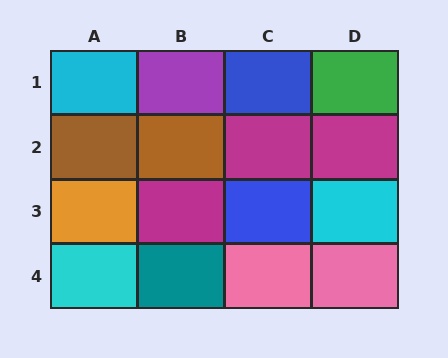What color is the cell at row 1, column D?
Green.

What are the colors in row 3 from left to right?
Orange, magenta, blue, cyan.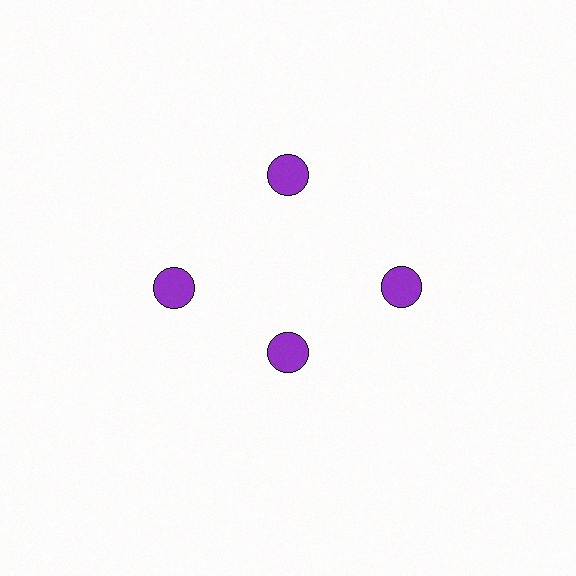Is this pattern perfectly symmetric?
No. The 4 purple circles are arranged in a ring, but one element near the 6 o'clock position is pulled inward toward the center, breaking the 4-fold rotational symmetry.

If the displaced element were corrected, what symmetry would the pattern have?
It would have 4-fold rotational symmetry — the pattern would map onto itself every 90 degrees.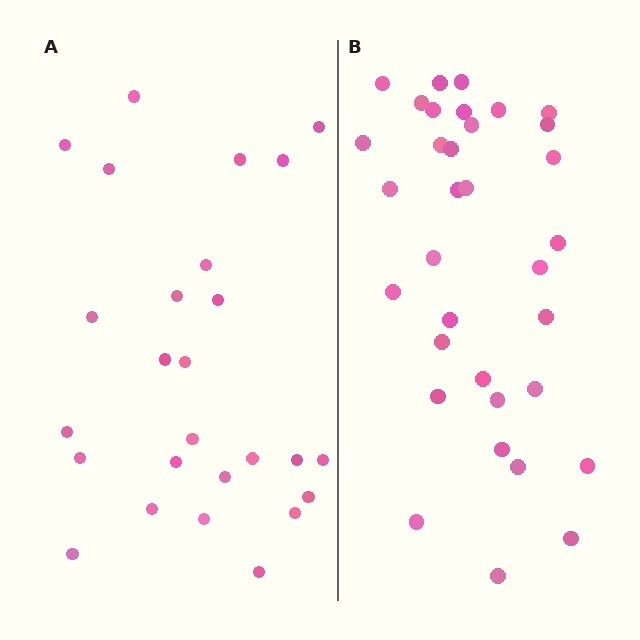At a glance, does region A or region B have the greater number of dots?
Region B (the right region) has more dots.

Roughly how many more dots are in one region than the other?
Region B has roughly 8 or so more dots than region A.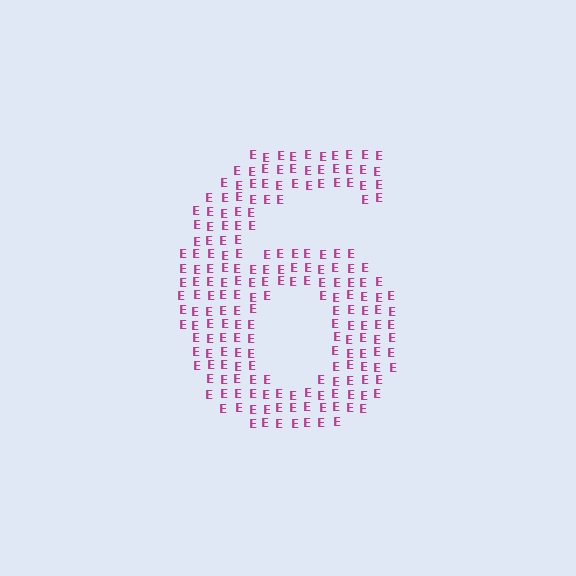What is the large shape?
The large shape is the digit 6.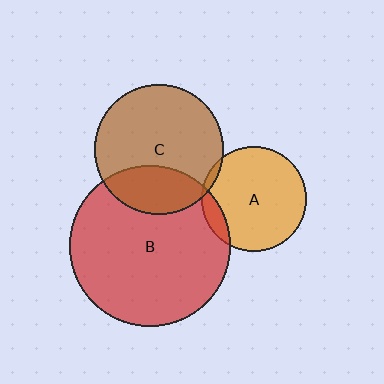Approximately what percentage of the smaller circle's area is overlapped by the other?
Approximately 25%.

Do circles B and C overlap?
Yes.